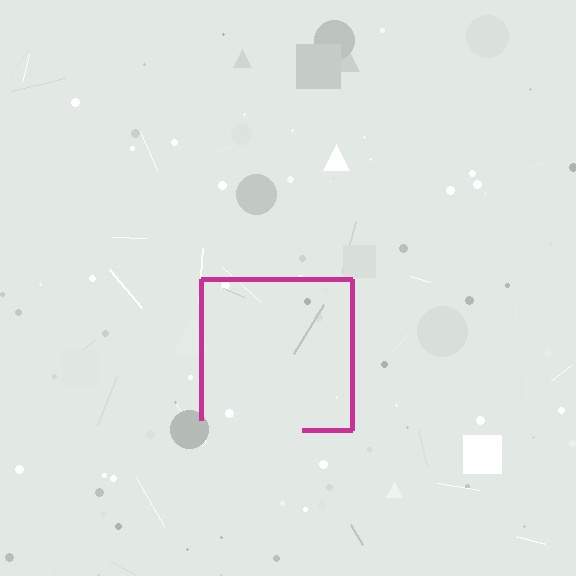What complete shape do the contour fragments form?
The contour fragments form a square.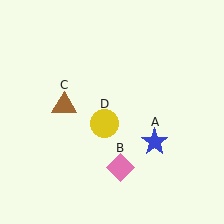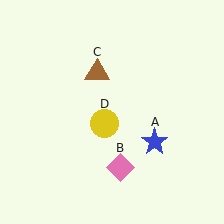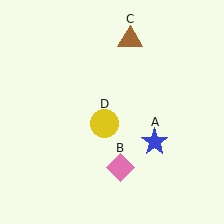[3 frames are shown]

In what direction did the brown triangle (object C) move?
The brown triangle (object C) moved up and to the right.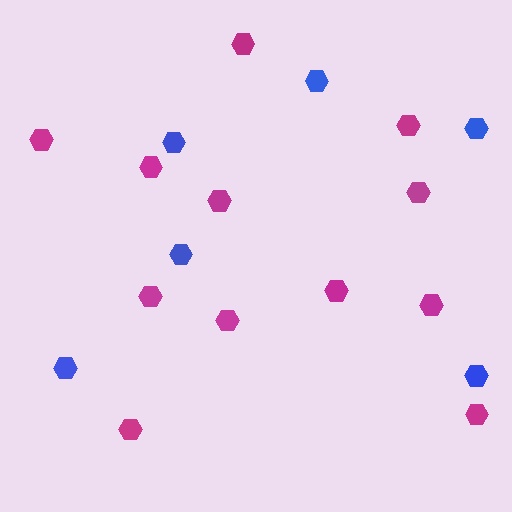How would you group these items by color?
There are 2 groups: one group of magenta hexagons (12) and one group of blue hexagons (6).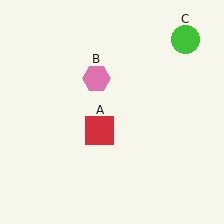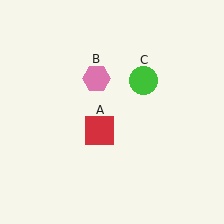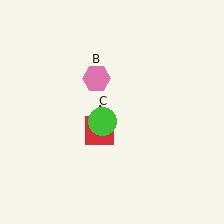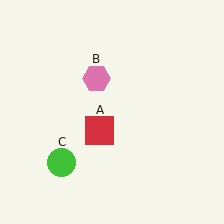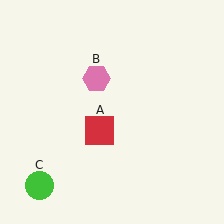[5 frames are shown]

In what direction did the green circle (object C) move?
The green circle (object C) moved down and to the left.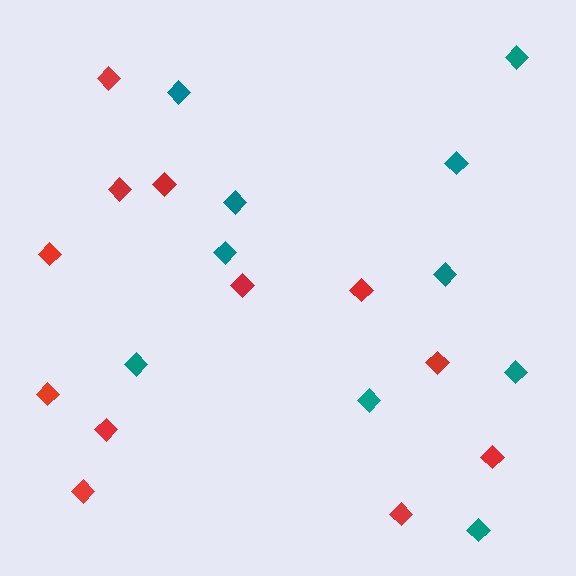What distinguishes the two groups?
There are 2 groups: one group of teal diamonds (10) and one group of red diamonds (12).